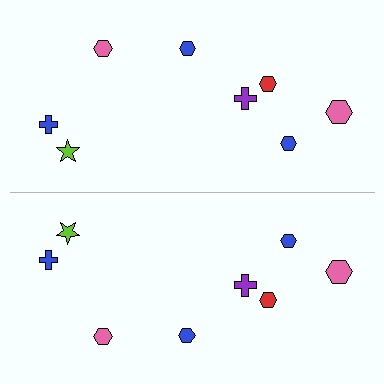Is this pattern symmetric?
Yes, this pattern has bilateral (reflection) symmetry.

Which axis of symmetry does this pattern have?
The pattern has a horizontal axis of symmetry running through the center of the image.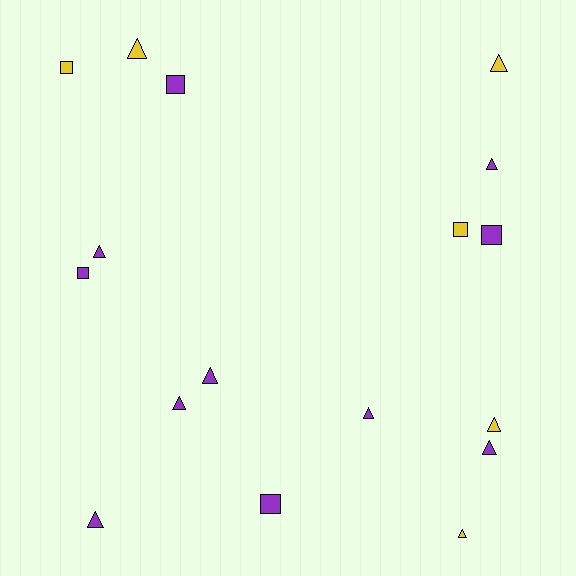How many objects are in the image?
There are 17 objects.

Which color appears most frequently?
Purple, with 11 objects.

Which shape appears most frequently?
Triangle, with 11 objects.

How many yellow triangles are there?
There are 4 yellow triangles.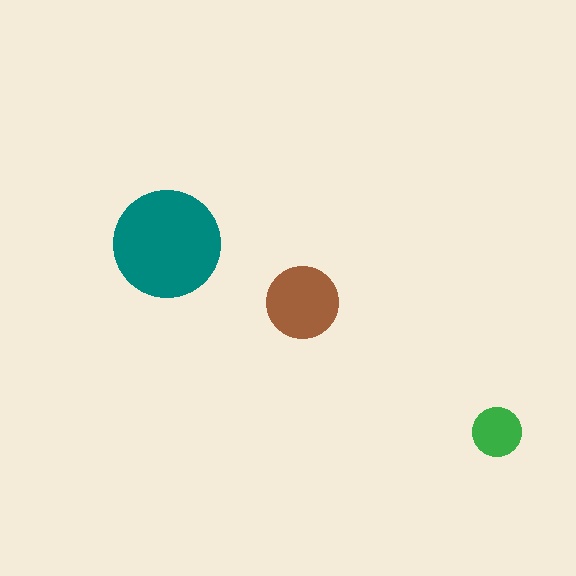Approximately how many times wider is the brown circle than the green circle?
About 1.5 times wider.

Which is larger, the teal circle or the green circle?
The teal one.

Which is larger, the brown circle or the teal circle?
The teal one.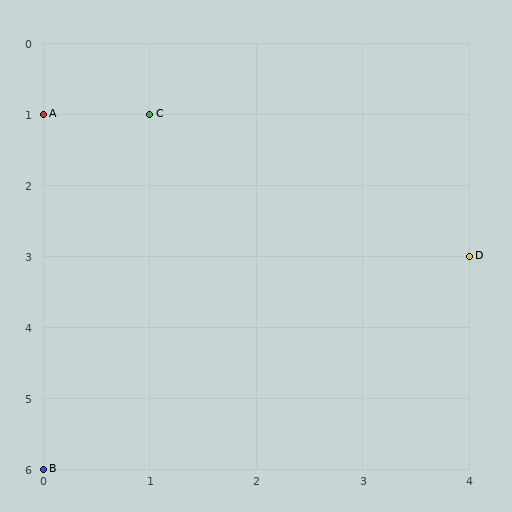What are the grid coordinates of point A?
Point A is at grid coordinates (0, 1).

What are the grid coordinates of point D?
Point D is at grid coordinates (4, 3).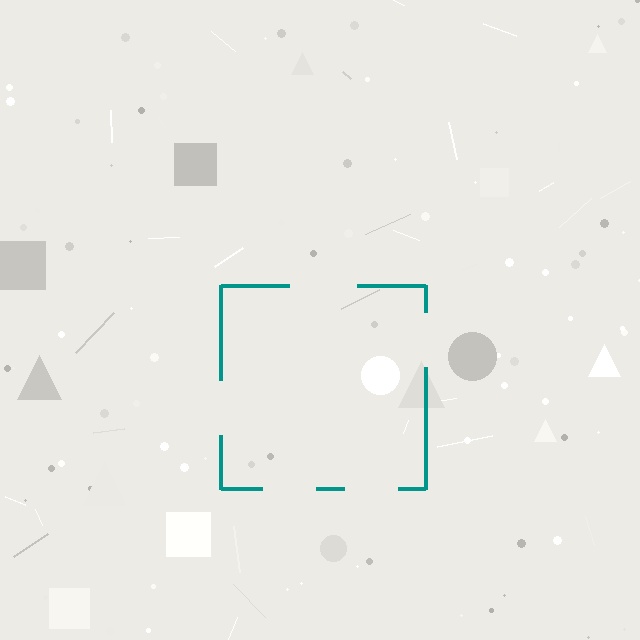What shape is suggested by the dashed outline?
The dashed outline suggests a square.